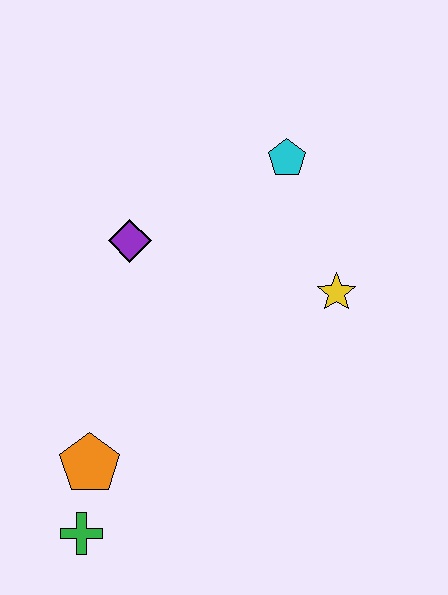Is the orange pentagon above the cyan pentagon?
No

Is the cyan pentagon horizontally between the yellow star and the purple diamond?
Yes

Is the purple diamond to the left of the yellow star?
Yes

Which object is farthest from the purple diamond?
The green cross is farthest from the purple diamond.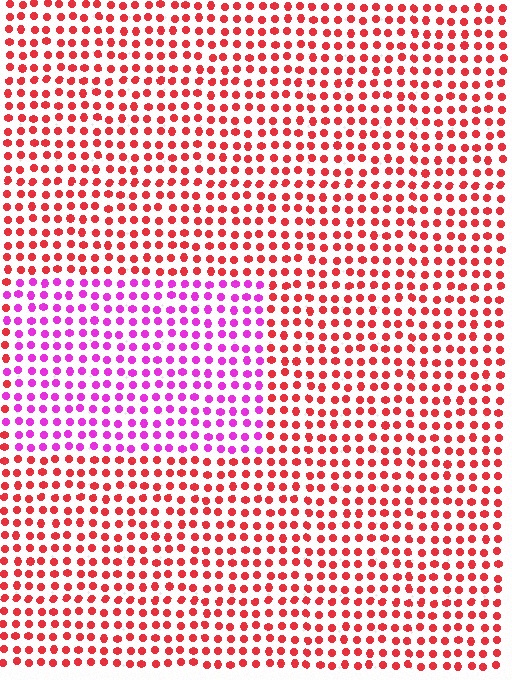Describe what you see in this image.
The image is filled with small red elements in a uniform arrangement. A rectangle-shaped region is visible where the elements are tinted to a slightly different hue, forming a subtle color boundary.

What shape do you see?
I see a rectangle.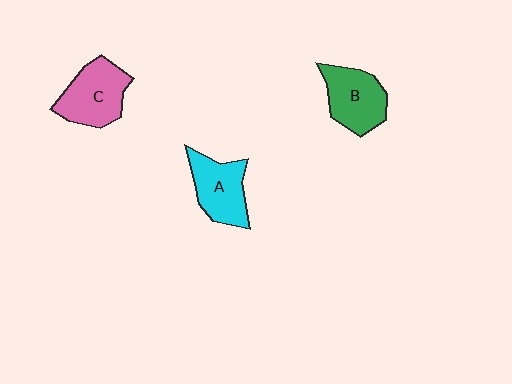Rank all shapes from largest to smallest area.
From largest to smallest: C (pink), B (green), A (cyan).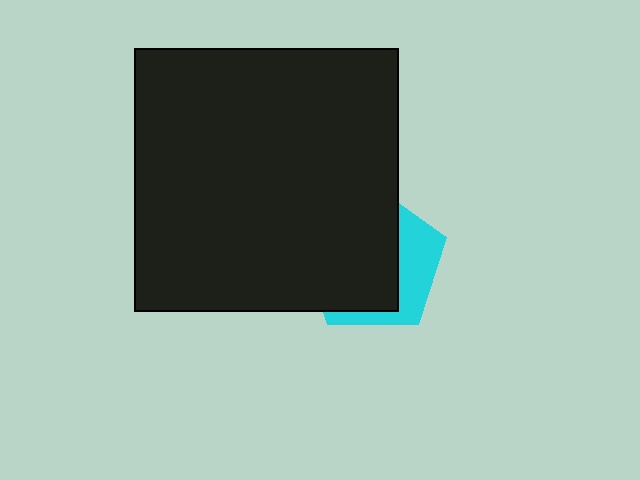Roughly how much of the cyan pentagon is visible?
A small part of it is visible (roughly 33%).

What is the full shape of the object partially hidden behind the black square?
The partially hidden object is a cyan pentagon.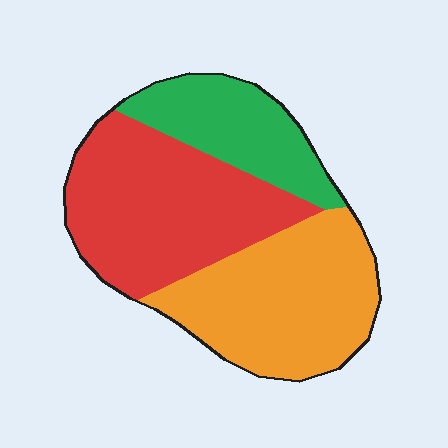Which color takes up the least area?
Green, at roughly 20%.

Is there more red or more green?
Red.